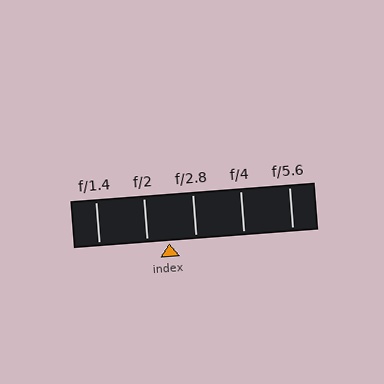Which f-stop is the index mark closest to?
The index mark is closest to f/2.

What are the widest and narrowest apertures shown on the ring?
The widest aperture shown is f/1.4 and the narrowest is f/5.6.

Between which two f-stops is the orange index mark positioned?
The index mark is between f/2 and f/2.8.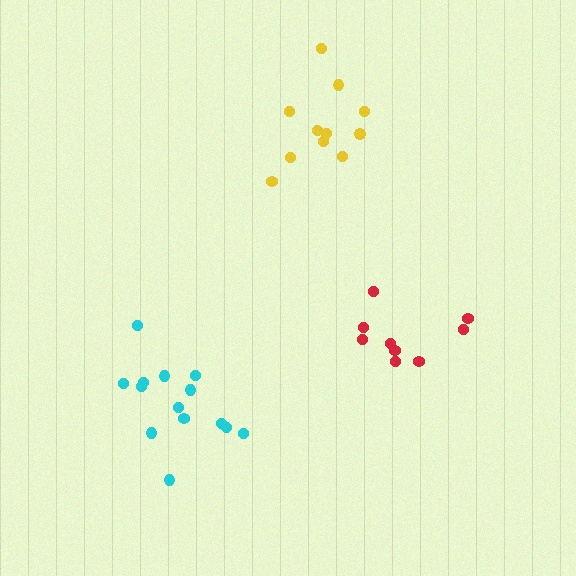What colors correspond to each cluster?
The clusters are colored: yellow, cyan, red.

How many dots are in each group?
Group 1: 11 dots, Group 2: 14 dots, Group 3: 9 dots (34 total).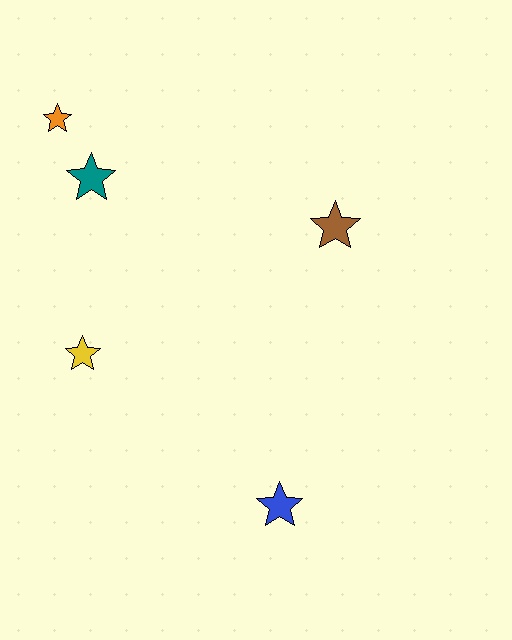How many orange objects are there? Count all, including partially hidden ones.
There is 1 orange object.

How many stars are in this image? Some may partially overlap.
There are 5 stars.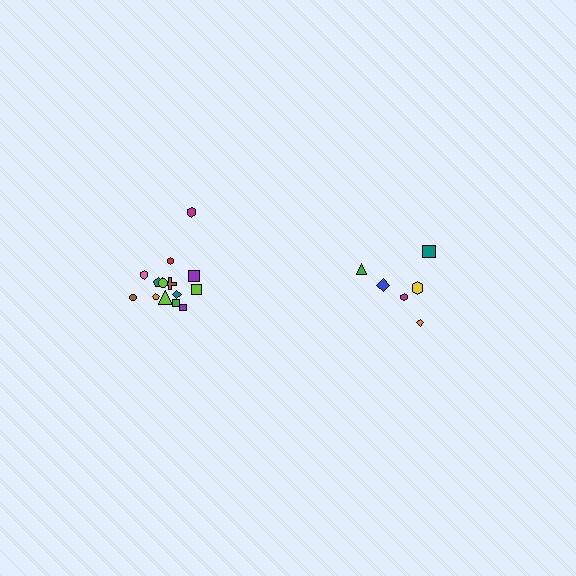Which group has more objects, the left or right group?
The left group.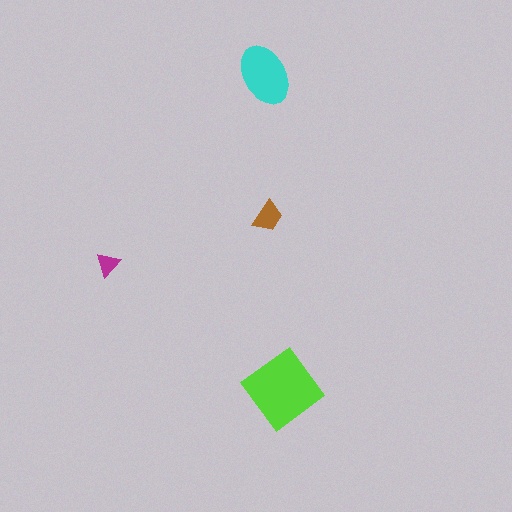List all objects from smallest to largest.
The magenta triangle, the brown trapezoid, the cyan ellipse, the lime diamond.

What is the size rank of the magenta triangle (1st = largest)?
4th.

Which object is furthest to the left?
The magenta triangle is leftmost.